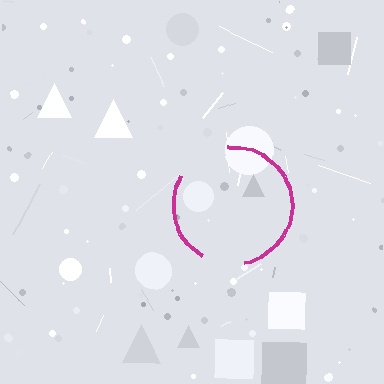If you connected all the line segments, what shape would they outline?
They would outline a circle.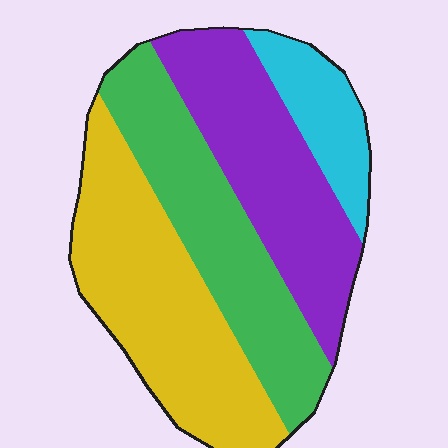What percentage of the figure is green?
Green takes up between a sixth and a third of the figure.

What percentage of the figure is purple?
Purple covers roughly 30% of the figure.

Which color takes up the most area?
Yellow, at roughly 35%.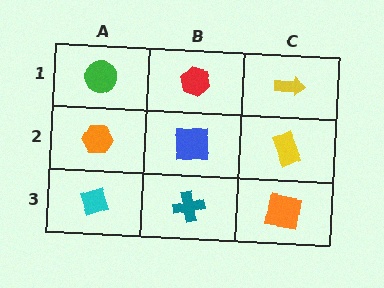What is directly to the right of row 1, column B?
A yellow arrow.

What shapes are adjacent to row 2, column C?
A yellow arrow (row 1, column C), an orange square (row 3, column C), a blue square (row 2, column B).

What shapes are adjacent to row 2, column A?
A green circle (row 1, column A), a cyan diamond (row 3, column A), a blue square (row 2, column B).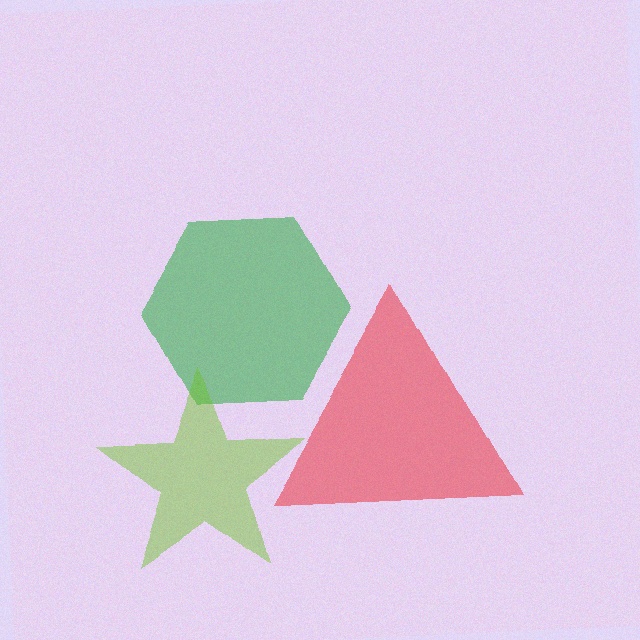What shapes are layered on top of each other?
The layered shapes are: a green hexagon, a lime star, a red triangle.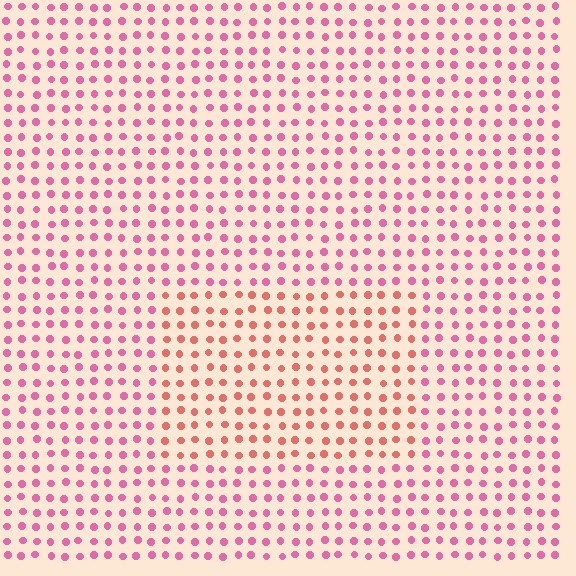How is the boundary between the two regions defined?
The boundary is defined purely by a slight shift in hue (about 35 degrees). Spacing, size, and orientation are identical on both sides.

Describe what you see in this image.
The image is filled with small pink elements in a uniform arrangement. A rectangle-shaped region is visible where the elements are tinted to a slightly different hue, forming a subtle color boundary.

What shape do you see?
I see a rectangle.